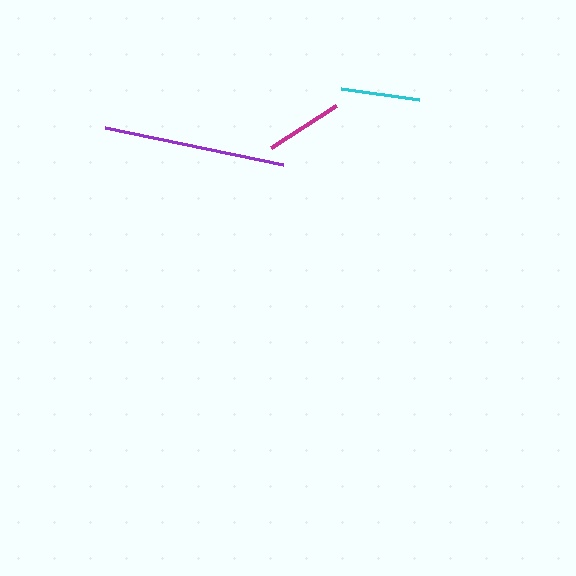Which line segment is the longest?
The purple line is the longest at approximately 182 pixels.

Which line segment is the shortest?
The magenta line is the shortest at approximately 77 pixels.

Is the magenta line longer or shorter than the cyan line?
The cyan line is longer than the magenta line.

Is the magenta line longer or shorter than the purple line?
The purple line is longer than the magenta line.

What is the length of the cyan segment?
The cyan segment is approximately 79 pixels long.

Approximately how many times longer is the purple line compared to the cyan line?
The purple line is approximately 2.3 times the length of the cyan line.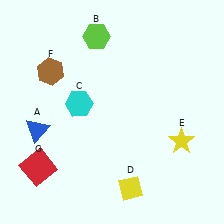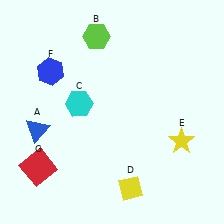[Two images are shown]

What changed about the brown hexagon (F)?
In Image 1, F is brown. In Image 2, it changed to blue.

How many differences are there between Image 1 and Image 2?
There is 1 difference between the two images.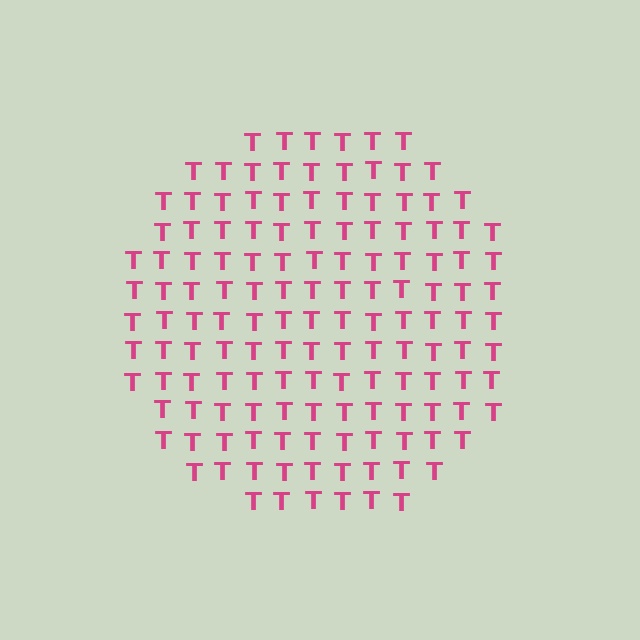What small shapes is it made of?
It is made of small letter T's.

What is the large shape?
The large shape is a circle.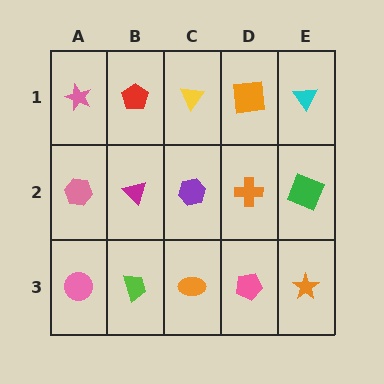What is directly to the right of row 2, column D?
A green square.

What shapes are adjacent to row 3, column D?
An orange cross (row 2, column D), an orange ellipse (row 3, column C), an orange star (row 3, column E).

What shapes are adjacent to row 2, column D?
An orange square (row 1, column D), a pink pentagon (row 3, column D), a purple hexagon (row 2, column C), a green square (row 2, column E).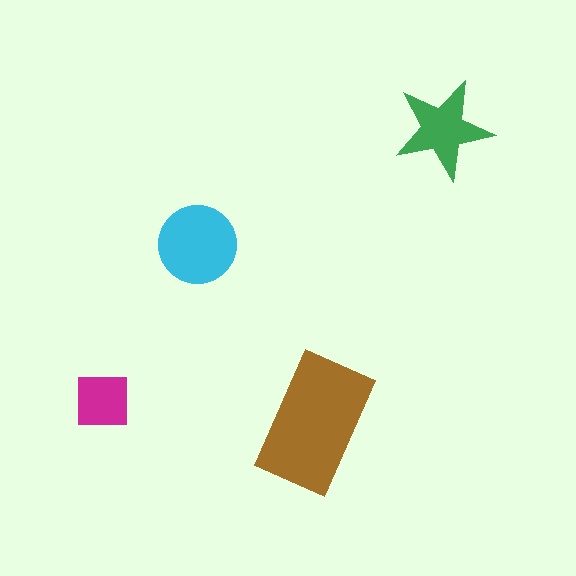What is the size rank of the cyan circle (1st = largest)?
2nd.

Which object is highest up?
The green star is topmost.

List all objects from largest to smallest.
The brown rectangle, the cyan circle, the green star, the magenta square.